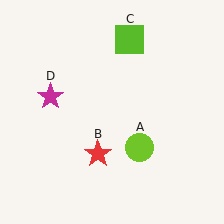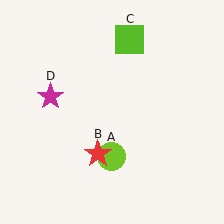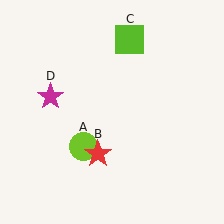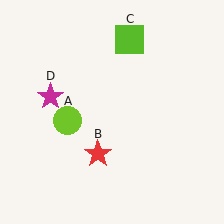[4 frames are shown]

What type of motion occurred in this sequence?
The lime circle (object A) rotated clockwise around the center of the scene.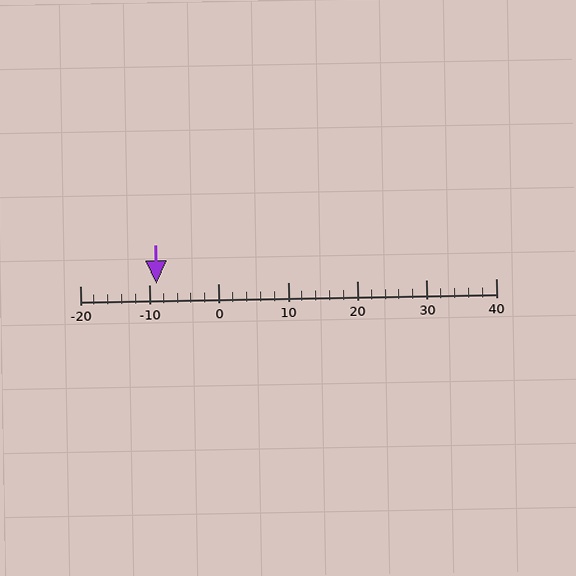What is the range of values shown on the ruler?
The ruler shows values from -20 to 40.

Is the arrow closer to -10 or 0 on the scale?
The arrow is closer to -10.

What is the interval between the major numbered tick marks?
The major tick marks are spaced 10 units apart.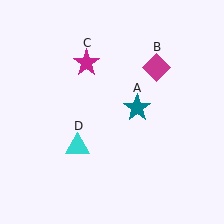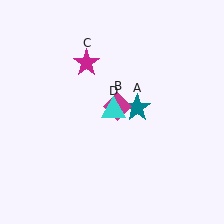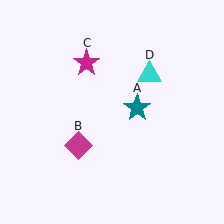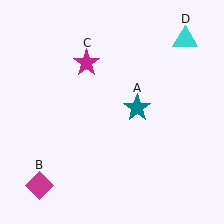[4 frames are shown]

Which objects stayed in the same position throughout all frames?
Teal star (object A) and magenta star (object C) remained stationary.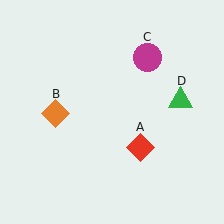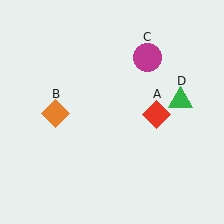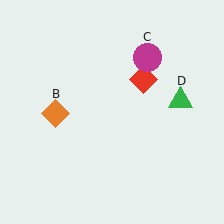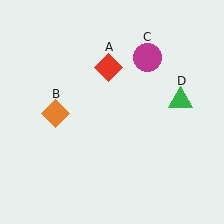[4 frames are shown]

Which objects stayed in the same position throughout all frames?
Orange diamond (object B) and magenta circle (object C) and green triangle (object D) remained stationary.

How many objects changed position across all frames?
1 object changed position: red diamond (object A).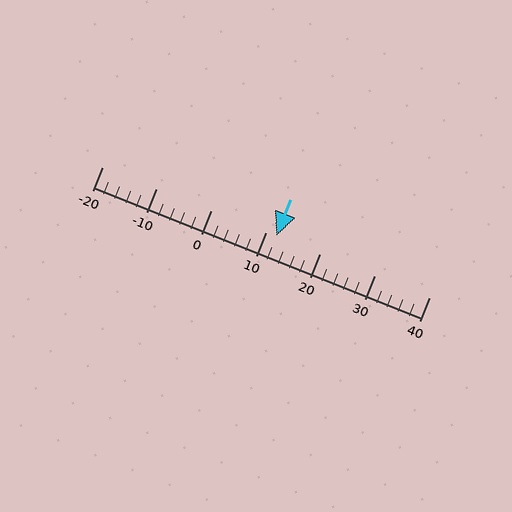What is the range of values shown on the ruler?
The ruler shows values from -20 to 40.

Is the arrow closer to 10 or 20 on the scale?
The arrow is closer to 10.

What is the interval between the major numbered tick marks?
The major tick marks are spaced 10 units apart.